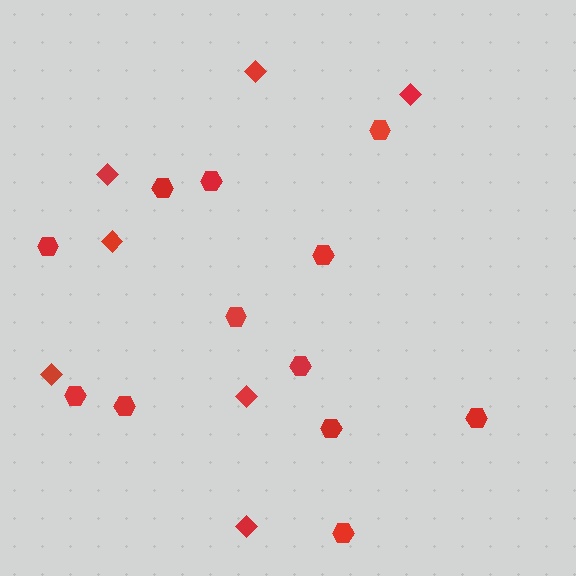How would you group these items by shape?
There are 2 groups: one group of hexagons (12) and one group of diamonds (7).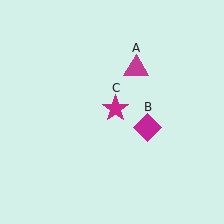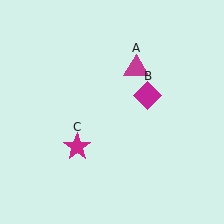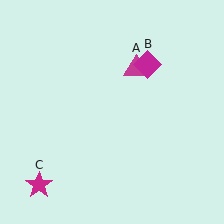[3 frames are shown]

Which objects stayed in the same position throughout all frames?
Magenta triangle (object A) remained stationary.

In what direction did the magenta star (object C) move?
The magenta star (object C) moved down and to the left.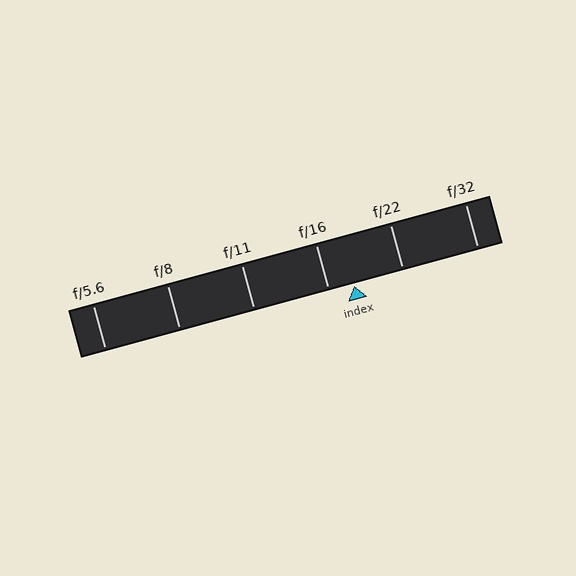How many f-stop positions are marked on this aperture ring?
There are 6 f-stop positions marked.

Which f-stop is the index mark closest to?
The index mark is closest to f/16.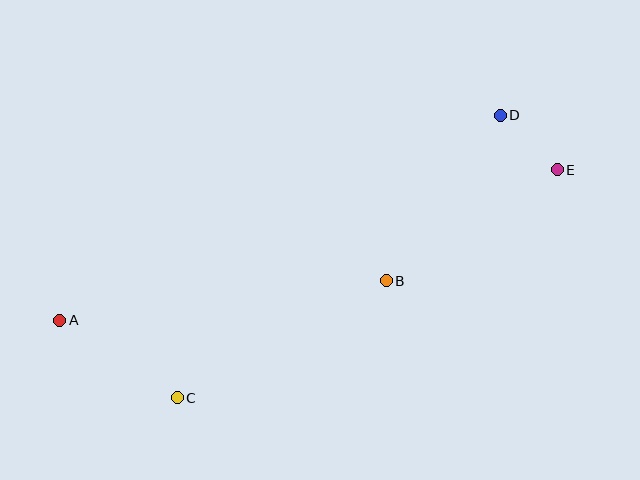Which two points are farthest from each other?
Points A and E are farthest from each other.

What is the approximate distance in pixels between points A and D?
The distance between A and D is approximately 485 pixels.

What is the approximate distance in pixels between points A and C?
The distance between A and C is approximately 141 pixels.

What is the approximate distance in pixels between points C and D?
The distance between C and D is approximately 429 pixels.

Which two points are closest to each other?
Points D and E are closest to each other.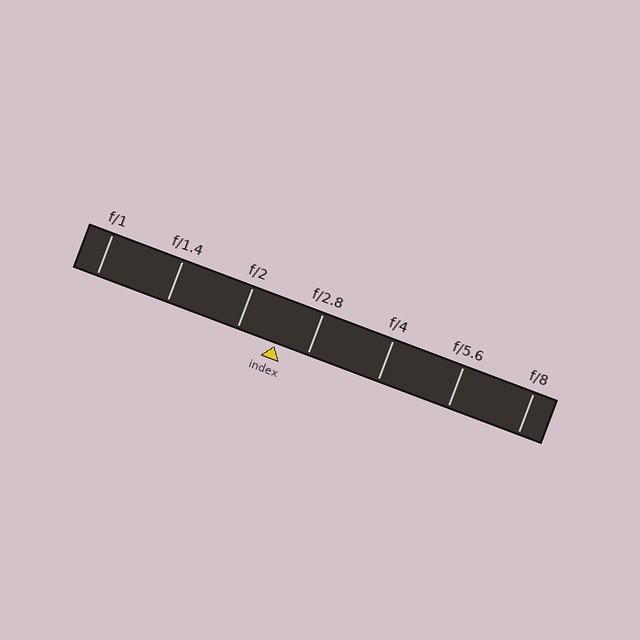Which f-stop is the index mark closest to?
The index mark is closest to f/2.8.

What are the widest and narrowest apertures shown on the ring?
The widest aperture shown is f/1 and the narrowest is f/8.